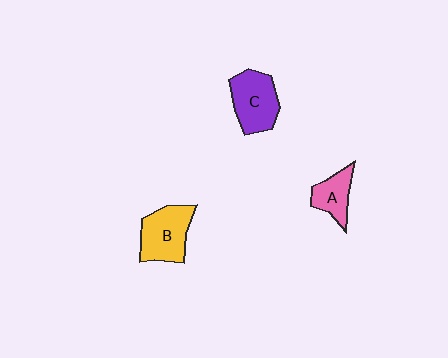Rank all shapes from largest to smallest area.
From largest to smallest: B (yellow), C (purple), A (pink).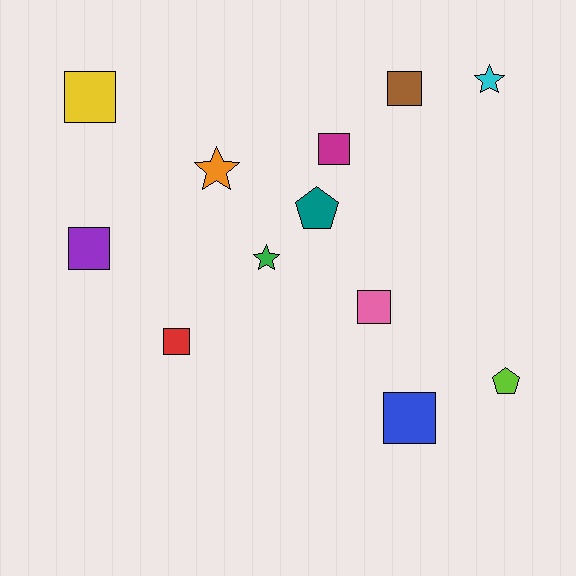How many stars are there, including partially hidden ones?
There are 3 stars.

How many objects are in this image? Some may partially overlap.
There are 12 objects.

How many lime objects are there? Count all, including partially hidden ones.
There is 1 lime object.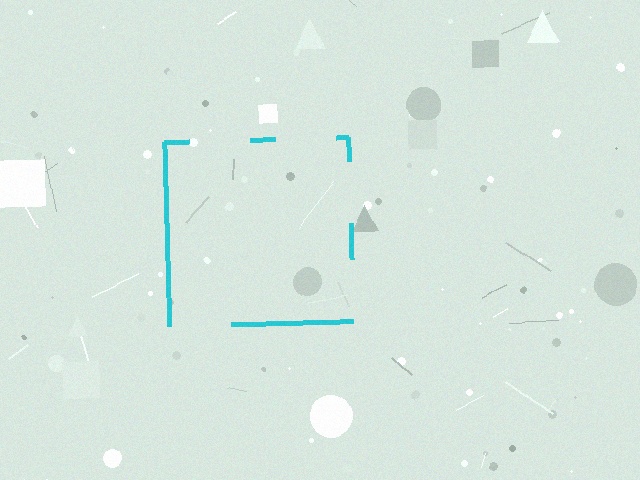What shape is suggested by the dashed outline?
The dashed outline suggests a square.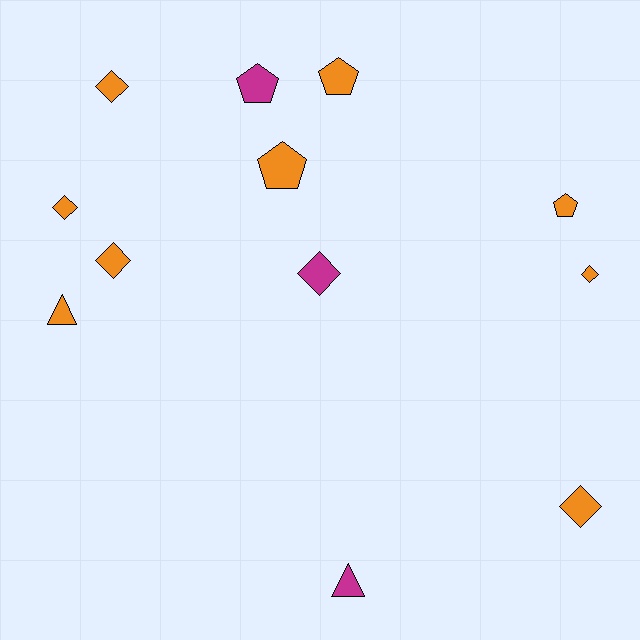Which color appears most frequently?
Orange, with 9 objects.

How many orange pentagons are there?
There are 3 orange pentagons.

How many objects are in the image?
There are 12 objects.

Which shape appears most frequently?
Diamond, with 6 objects.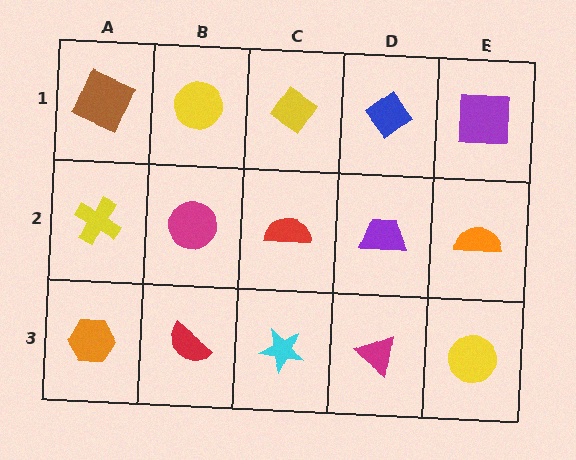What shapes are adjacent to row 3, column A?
A yellow cross (row 2, column A), a red semicircle (row 3, column B).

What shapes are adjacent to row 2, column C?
A yellow diamond (row 1, column C), a cyan star (row 3, column C), a magenta circle (row 2, column B), a purple trapezoid (row 2, column D).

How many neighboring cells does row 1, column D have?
3.